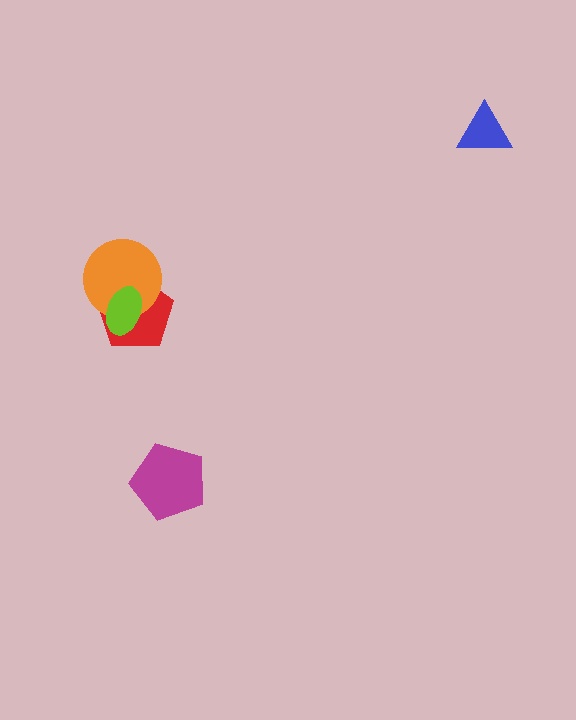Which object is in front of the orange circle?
The lime ellipse is in front of the orange circle.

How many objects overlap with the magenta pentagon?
0 objects overlap with the magenta pentagon.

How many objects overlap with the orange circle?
2 objects overlap with the orange circle.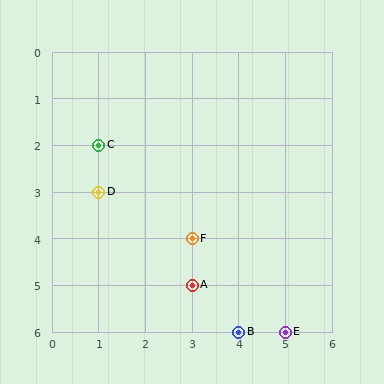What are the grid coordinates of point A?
Point A is at grid coordinates (3, 5).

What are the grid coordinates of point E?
Point E is at grid coordinates (5, 6).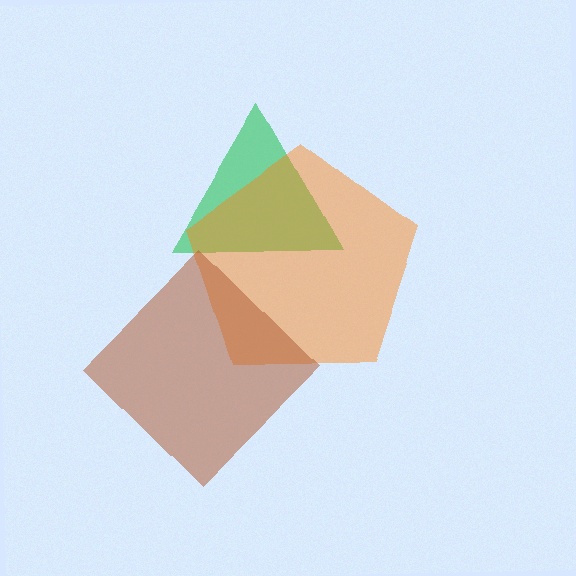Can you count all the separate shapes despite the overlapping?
Yes, there are 3 separate shapes.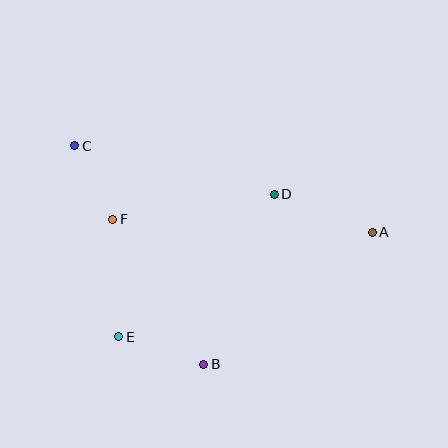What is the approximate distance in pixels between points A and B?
The distance between A and B is approximately 214 pixels.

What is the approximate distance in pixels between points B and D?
The distance between B and D is approximately 184 pixels.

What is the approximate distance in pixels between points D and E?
The distance between D and E is approximately 211 pixels.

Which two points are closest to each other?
Points C and F are closest to each other.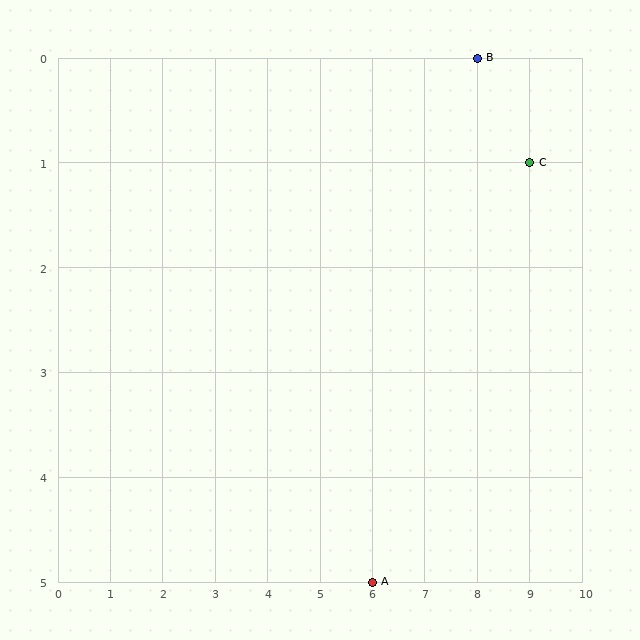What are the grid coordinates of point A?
Point A is at grid coordinates (6, 5).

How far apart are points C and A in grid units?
Points C and A are 3 columns and 4 rows apart (about 5.0 grid units diagonally).